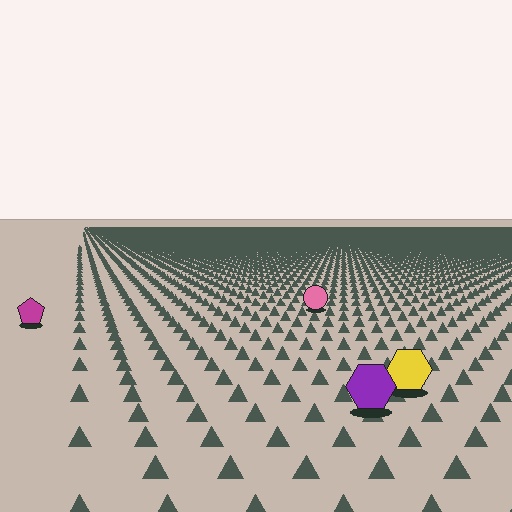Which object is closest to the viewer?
The purple hexagon is closest. The texture marks near it are larger and more spread out.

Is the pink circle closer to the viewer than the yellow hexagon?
No. The yellow hexagon is closer — you can tell from the texture gradient: the ground texture is coarser near it.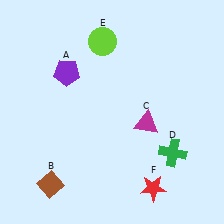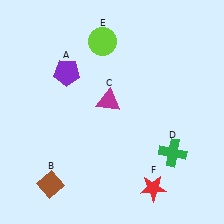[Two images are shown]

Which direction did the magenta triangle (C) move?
The magenta triangle (C) moved left.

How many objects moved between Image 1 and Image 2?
1 object moved between the two images.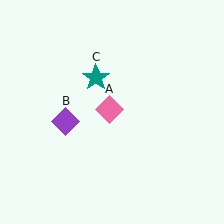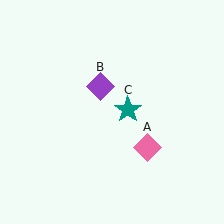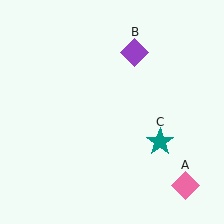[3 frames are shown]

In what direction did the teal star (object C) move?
The teal star (object C) moved down and to the right.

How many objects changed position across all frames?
3 objects changed position: pink diamond (object A), purple diamond (object B), teal star (object C).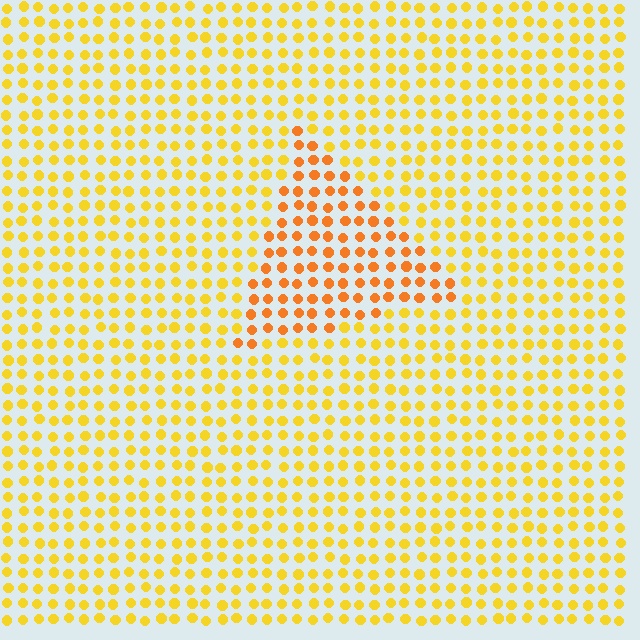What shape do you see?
I see a triangle.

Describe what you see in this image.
The image is filled with small yellow elements in a uniform arrangement. A triangle-shaped region is visible where the elements are tinted to a slightly different hue, forming a subtle color boundary.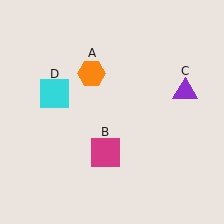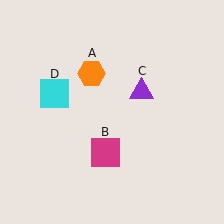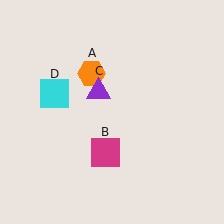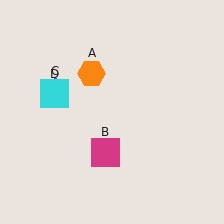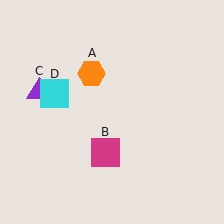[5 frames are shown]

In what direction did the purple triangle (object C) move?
The purple triangle (object C) moved left.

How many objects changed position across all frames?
1 object changed position: purple triangle (object C).